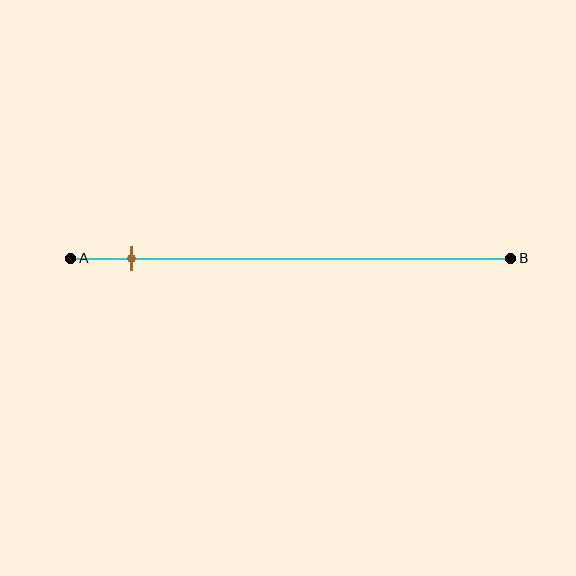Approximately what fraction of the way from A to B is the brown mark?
The brown mark is approximately 15% of the way from A to B.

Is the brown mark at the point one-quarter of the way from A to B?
No, the mark is at about 15% from A, not at the 25% one-quarter point.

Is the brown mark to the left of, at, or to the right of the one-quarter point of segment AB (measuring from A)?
The brown mark is to the left of the one-quarter point of segment AB.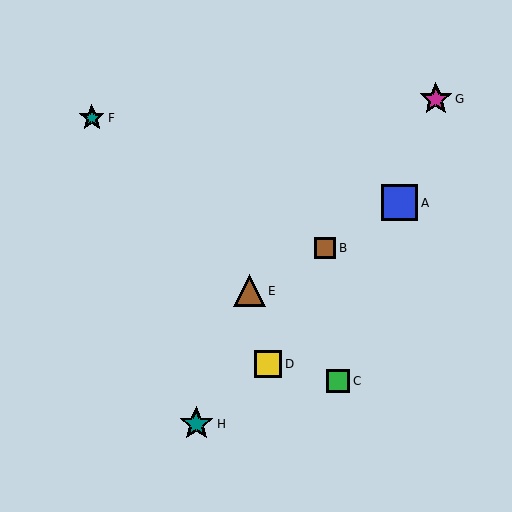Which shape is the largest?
The blue square (labeled A) is the largest.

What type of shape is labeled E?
Shape E is a brown triangle.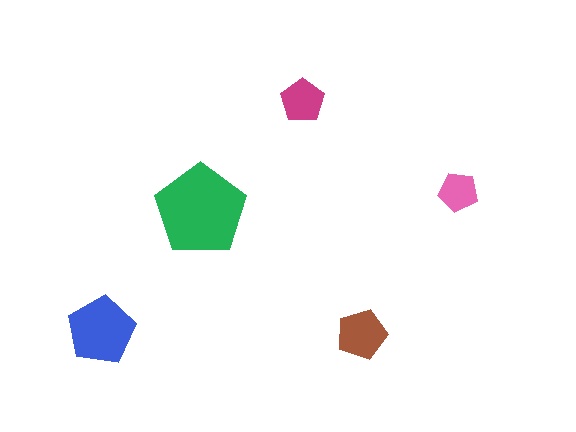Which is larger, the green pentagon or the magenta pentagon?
The green one.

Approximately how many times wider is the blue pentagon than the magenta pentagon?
About 1.5 times wider.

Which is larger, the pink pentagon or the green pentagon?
The green one.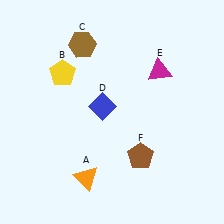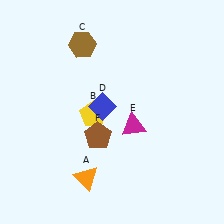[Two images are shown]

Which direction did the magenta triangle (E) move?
The magenta triangle (E) moved down.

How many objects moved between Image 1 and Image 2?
3 objects moved between the two images.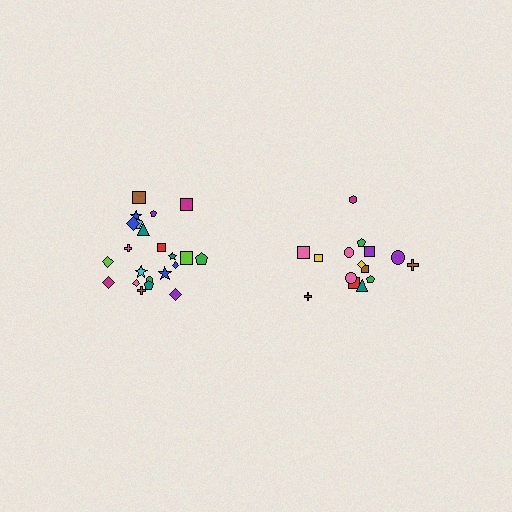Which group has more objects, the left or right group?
The left group.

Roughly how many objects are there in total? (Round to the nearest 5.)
Roughly 35 objects in total.